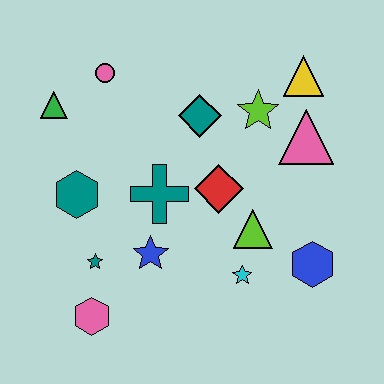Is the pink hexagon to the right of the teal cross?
No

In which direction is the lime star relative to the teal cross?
The lime star is to the right of the teal cross.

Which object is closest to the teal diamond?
The lime star is closest to the teal diamond.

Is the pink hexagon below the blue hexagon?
Yes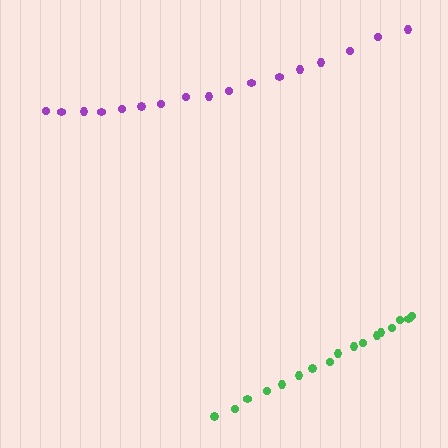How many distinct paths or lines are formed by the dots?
There are 2 distinct paths.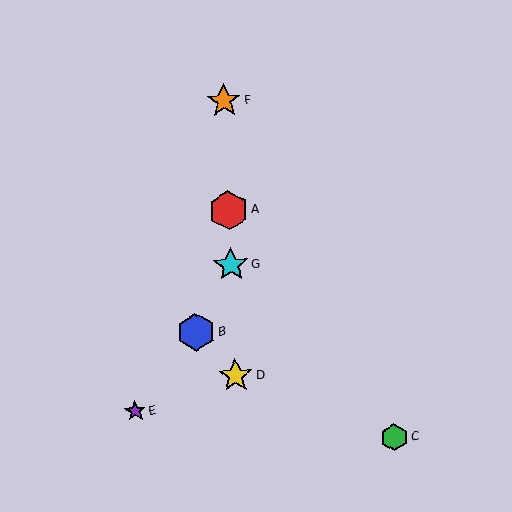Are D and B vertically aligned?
No, D is at x≈236 and B is at x≈196.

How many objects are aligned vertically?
4 objects (A, D, F, G) are aligned vertically.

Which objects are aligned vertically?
Objects A, D, F, G are aligned vertically.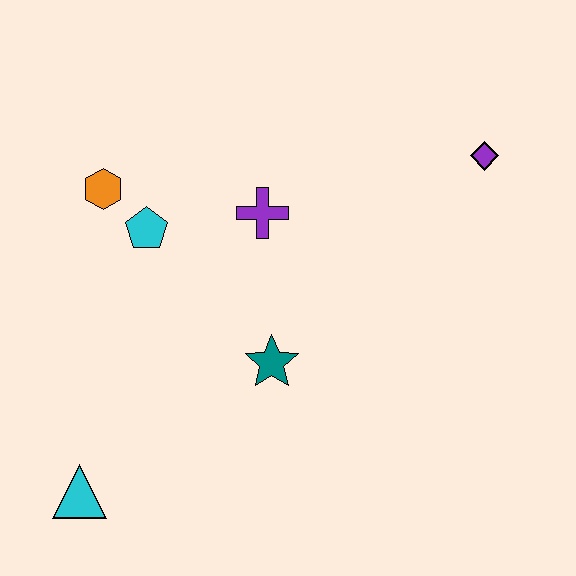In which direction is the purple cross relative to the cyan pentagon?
The purple cross is to the right of the cyan pentagon.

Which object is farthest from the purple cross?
The cyan triangle is farthest from the purple cross.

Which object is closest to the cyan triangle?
The teal star is closest to the cyan triangle.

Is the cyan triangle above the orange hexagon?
No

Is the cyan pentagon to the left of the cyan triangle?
No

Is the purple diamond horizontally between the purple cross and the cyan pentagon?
No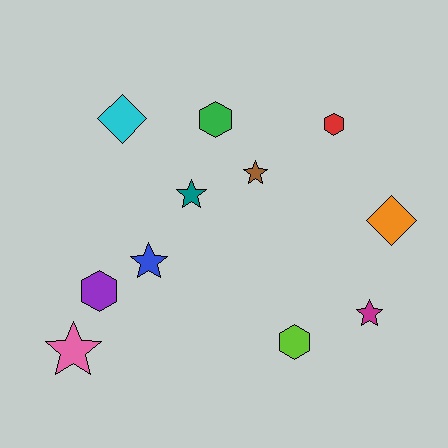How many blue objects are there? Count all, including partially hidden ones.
There is 1 blue object.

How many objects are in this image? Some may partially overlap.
There are 11 objects.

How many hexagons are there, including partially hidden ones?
There are 4 hexagons.